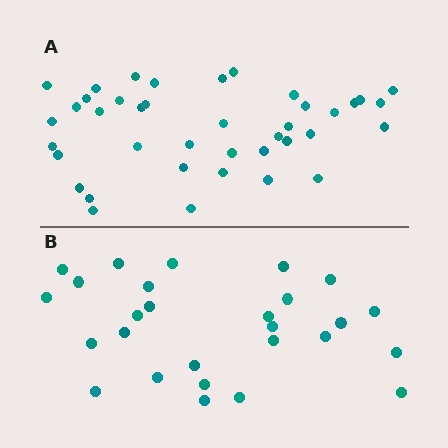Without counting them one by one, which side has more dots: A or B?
Region A (the top region) has more dots.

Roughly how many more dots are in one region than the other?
Region A has approximately 15 more dots than region B.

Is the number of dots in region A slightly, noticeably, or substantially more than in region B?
Region A has substantially more. The ratio is roughly 1.5 to 1.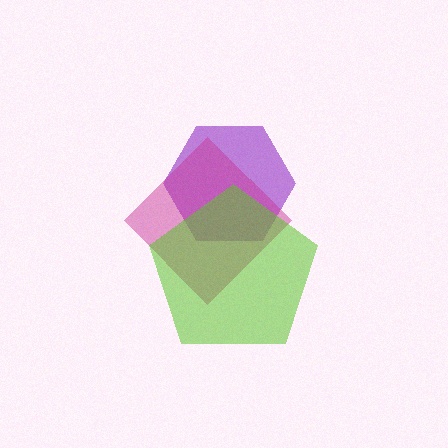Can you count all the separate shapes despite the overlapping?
Yes, there are 3 separate shapes.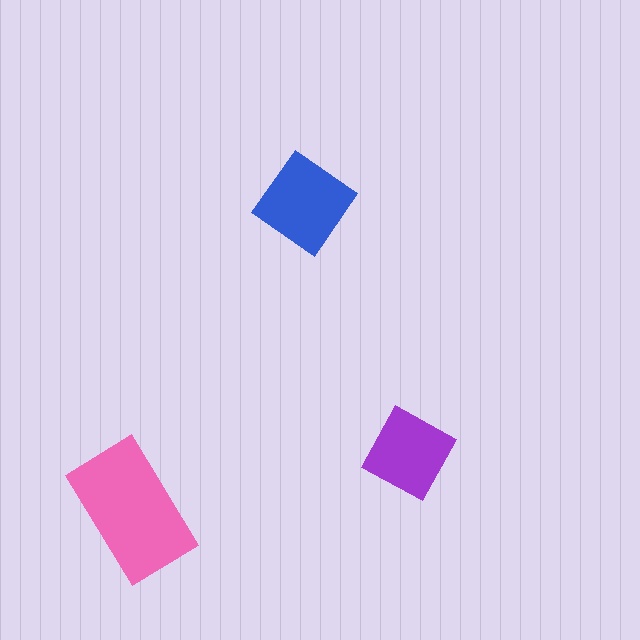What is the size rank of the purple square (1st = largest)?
3rd.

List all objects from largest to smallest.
The pink rectangle, the blue diamond, the purple square.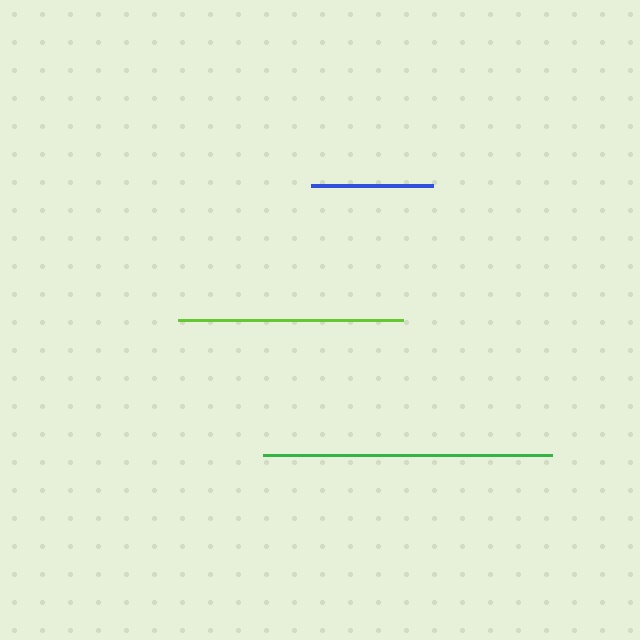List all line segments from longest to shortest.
From longest to shortest: green, lime, blue.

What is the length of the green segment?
The green segment is approximately 289 pixels long.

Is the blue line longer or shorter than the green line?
The green line is longer than the blue line.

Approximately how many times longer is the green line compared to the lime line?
The green line is approximately 1.3 times the length of the lime line.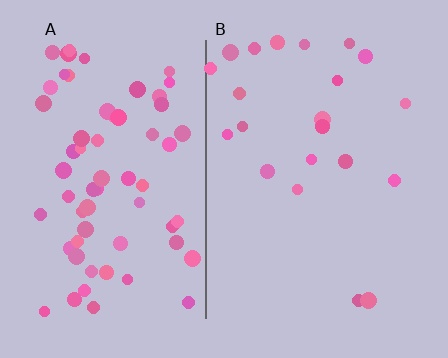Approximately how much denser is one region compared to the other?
Approximately 3.0× — region A over region B.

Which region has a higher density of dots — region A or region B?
A (the left).